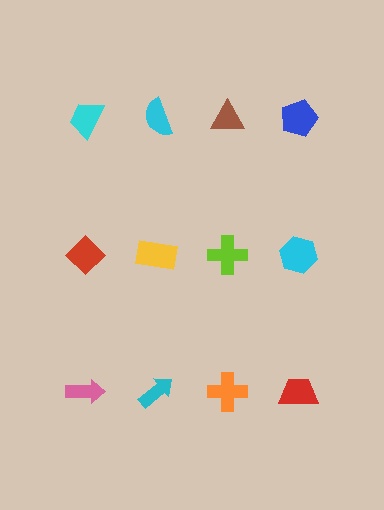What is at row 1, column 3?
A brown triangle.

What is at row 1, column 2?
A cyan semicircle.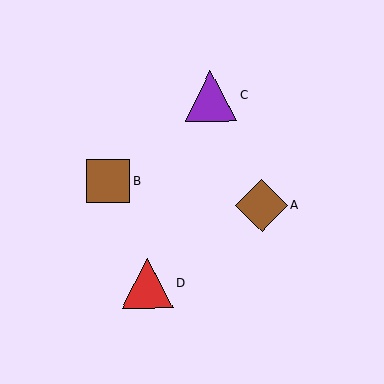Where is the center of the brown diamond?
The center of the brown diamond is at (262, 205).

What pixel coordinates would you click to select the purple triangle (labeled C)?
Click at (211, 96) to select the purple triangle C.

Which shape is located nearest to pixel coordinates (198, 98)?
The purple triangle (labeled C) at (211, 96) is nearest to that location.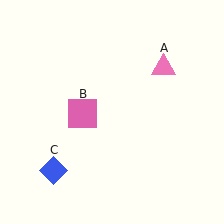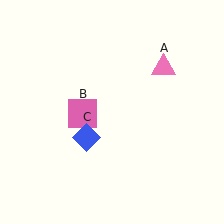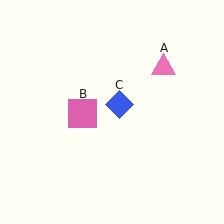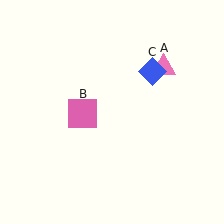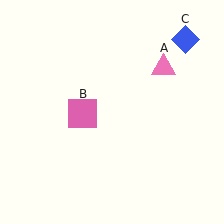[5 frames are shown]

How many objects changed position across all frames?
1 object changed position: blue diamond (object C).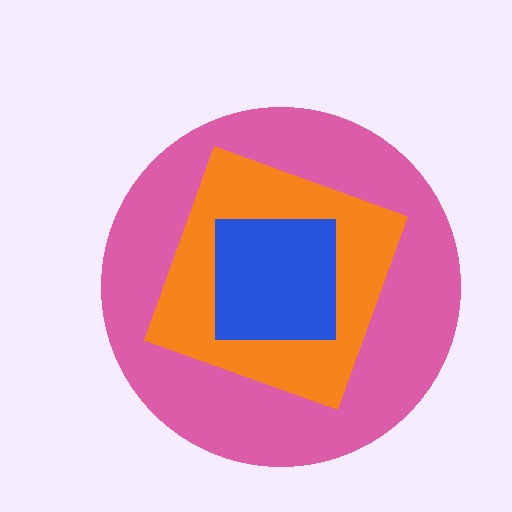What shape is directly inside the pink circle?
The orange diamond.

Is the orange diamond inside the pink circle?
Yes.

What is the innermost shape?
The blue square.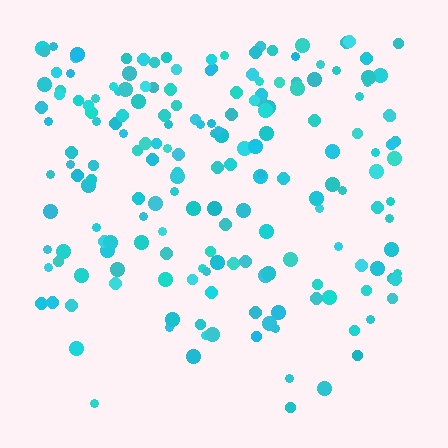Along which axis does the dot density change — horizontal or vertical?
Vertical.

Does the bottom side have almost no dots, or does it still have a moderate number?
Still a moderate number, just noticeably fewer than the top.